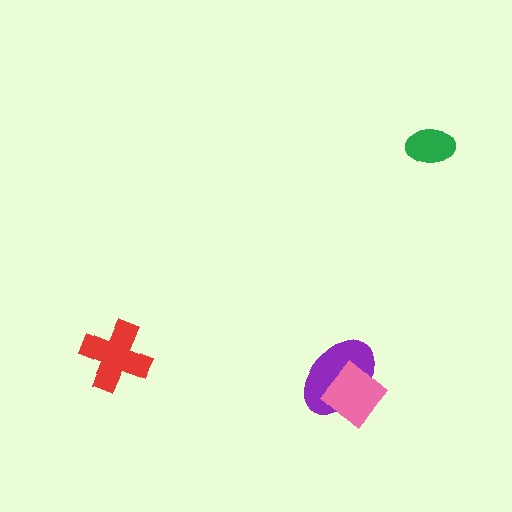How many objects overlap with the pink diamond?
1 object overlaps with the pink diamond.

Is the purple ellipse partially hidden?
Yes, it is partially covered by another shape.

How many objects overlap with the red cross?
0 objects overlap with the red cross.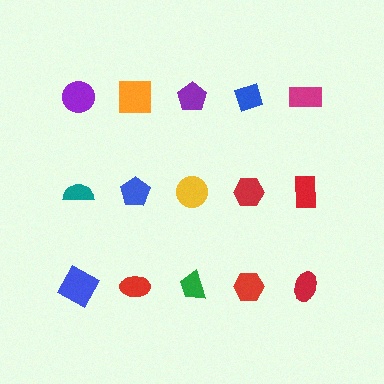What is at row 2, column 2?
A blue pentagon.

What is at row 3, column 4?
A red hexagon.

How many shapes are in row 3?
5 shapes.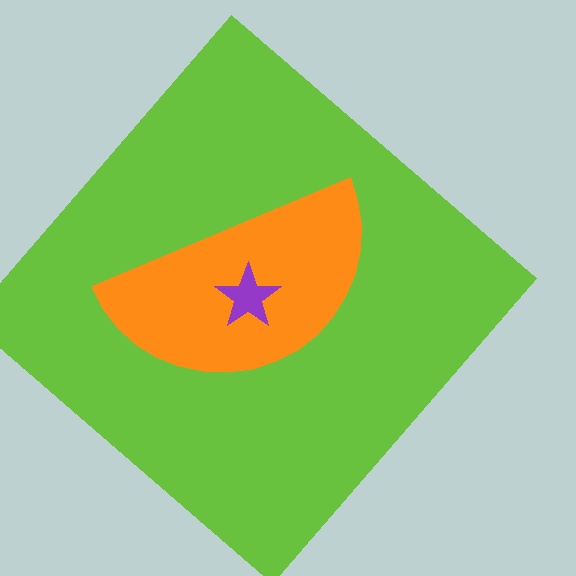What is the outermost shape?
The lime diamond.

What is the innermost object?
The purple star.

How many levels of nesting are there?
3.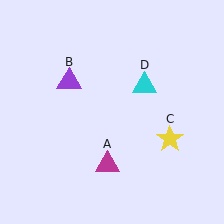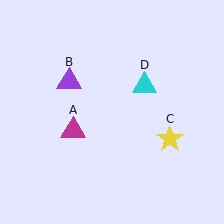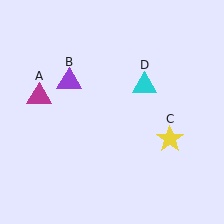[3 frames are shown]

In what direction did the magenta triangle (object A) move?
The magenta triangle (object A) moved up and to the left.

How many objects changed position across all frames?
1 object changed position: magenta triangle (object A).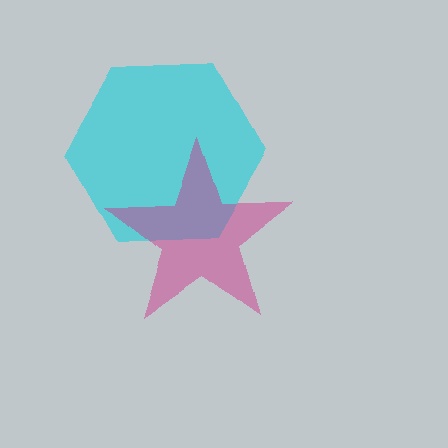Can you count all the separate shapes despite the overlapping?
Yes, there are 2 separate shapes.